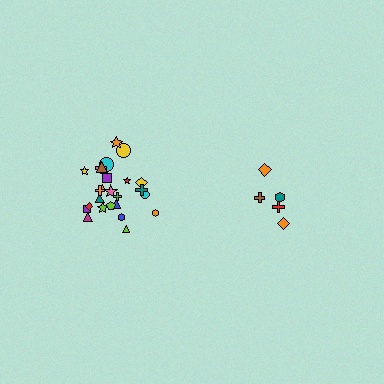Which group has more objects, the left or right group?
The left group.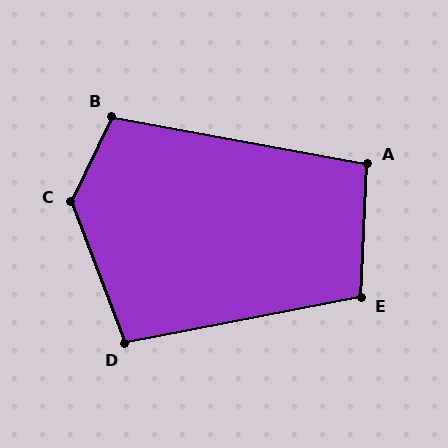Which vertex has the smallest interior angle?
A, at approximately 98 degrees.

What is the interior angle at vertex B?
Approximately 106 degrees (obtuse).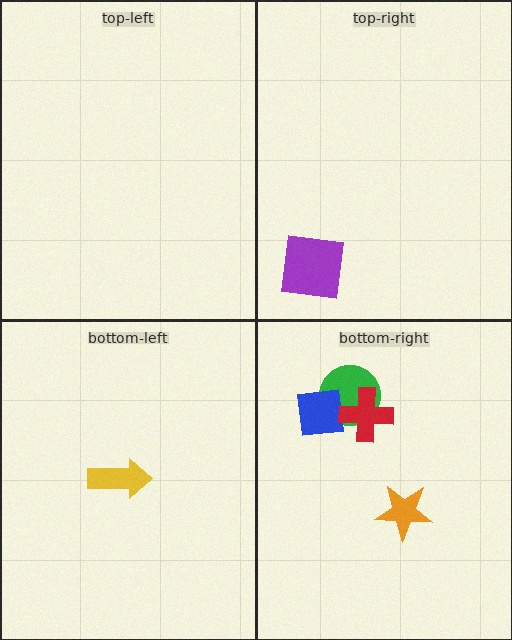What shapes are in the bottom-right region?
The green circle, the blue square, the red cross, the orange star.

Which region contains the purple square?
The top-right region.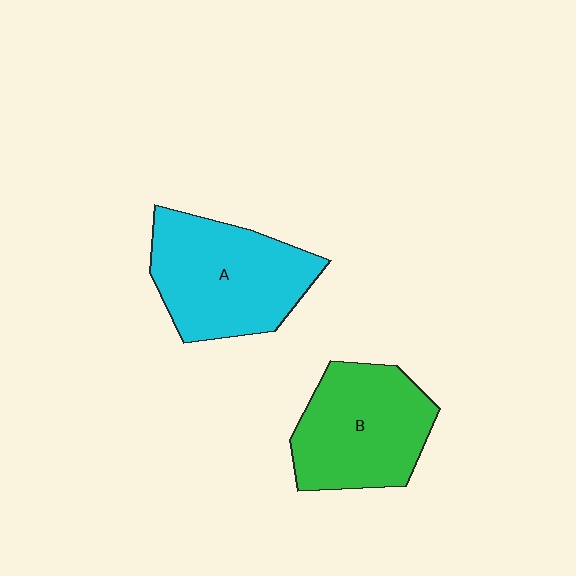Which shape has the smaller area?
Shape B (green).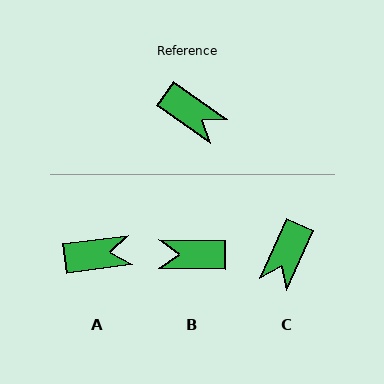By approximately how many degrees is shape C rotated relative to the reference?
Approximately 79 degrees clockwise.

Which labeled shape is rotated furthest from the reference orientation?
B, about 146 degrees away.